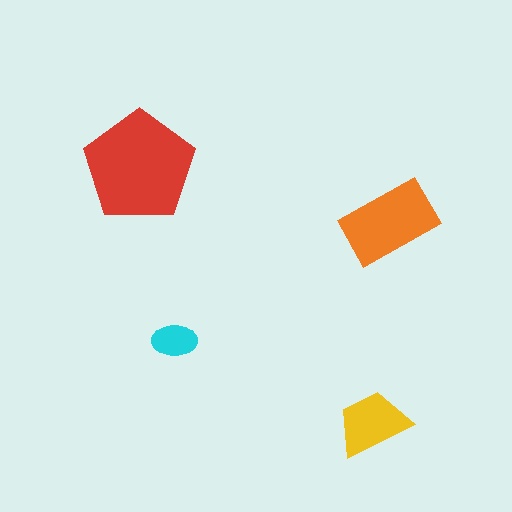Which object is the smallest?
The cyan ellipse.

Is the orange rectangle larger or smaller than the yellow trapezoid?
Larger.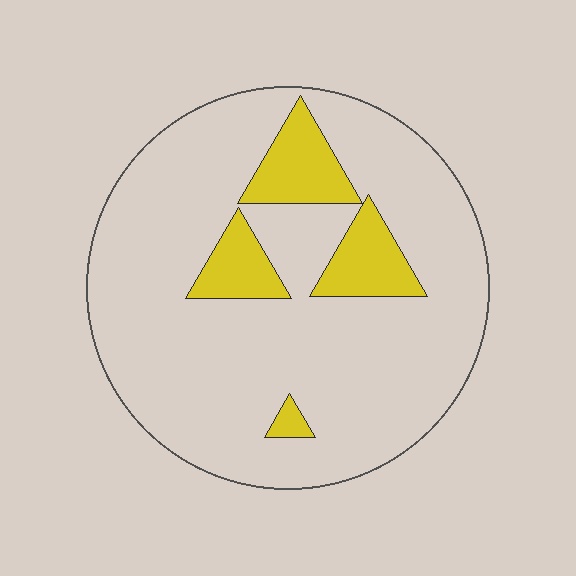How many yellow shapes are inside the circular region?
4.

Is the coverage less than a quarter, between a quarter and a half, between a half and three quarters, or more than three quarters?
Less than a quarter.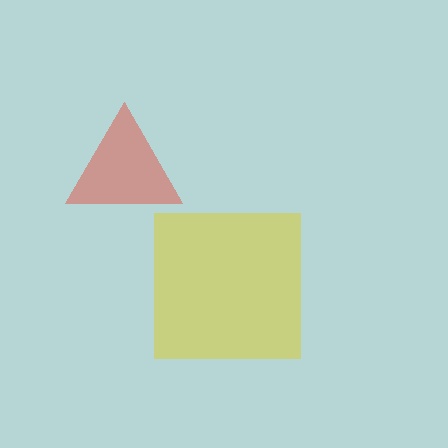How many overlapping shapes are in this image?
There are 2 overlapping shapes in the image.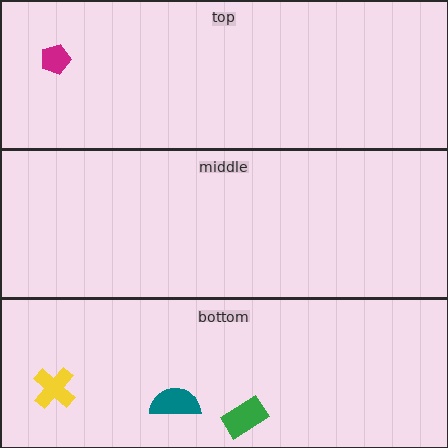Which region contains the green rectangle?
The bottom region.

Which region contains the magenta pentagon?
The top region.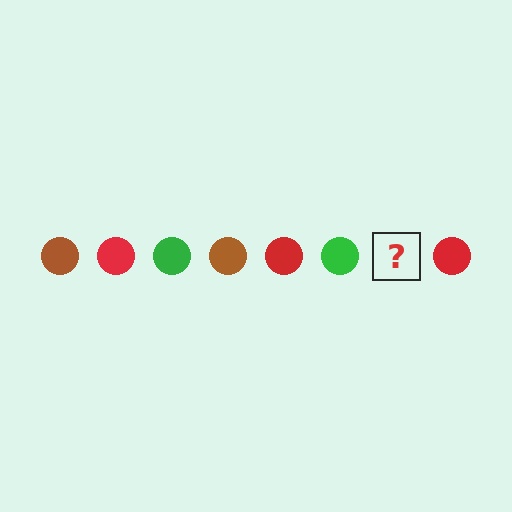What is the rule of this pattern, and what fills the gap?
The rule is that the pattern cycles through brown, red, green circles. The gap should be filled with a brown circle.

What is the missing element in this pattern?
The missing element is a brown circle.